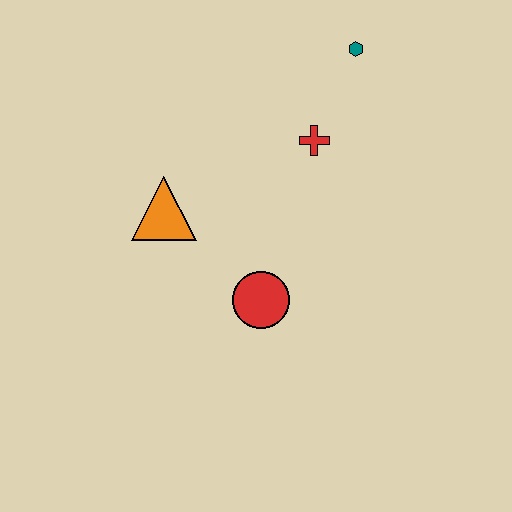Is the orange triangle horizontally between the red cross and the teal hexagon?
No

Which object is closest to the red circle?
The orange triangle is closest to the red circle.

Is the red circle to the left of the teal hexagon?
Yes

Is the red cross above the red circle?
Yes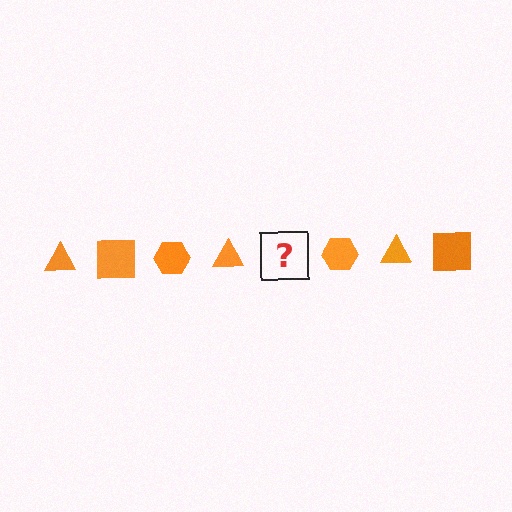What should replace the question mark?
The question mark should be replaced with an orange square.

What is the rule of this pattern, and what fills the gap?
The rule is that the pattern cycles through triangle, square, hexagon shapes in orange. The gap should be filled with an orange square.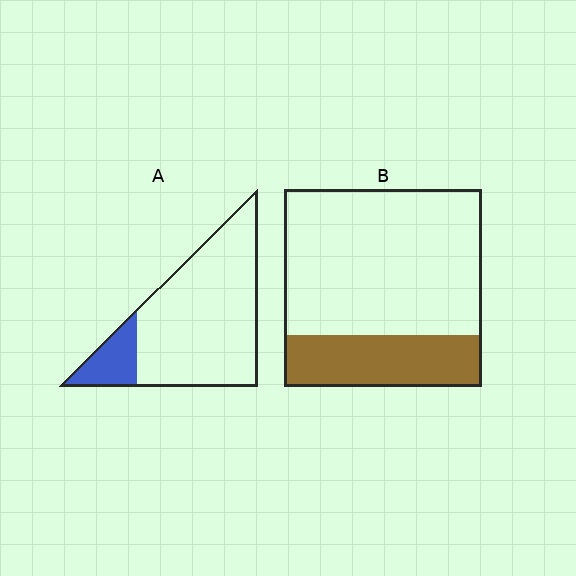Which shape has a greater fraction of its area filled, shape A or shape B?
Shape B.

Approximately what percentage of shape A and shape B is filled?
A is approximately 15% and B is approximately 25%.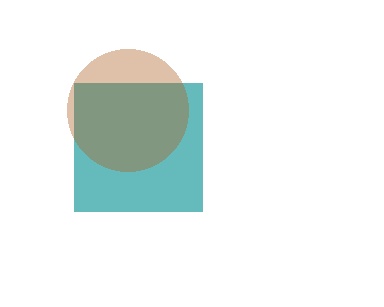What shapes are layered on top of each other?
The layered shapes are: a teal square, a brown circle.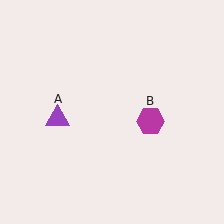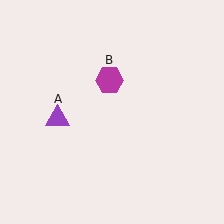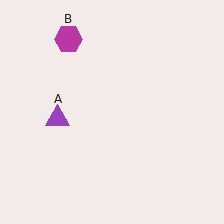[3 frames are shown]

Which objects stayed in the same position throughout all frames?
Purple triangle (object A) remained stationary.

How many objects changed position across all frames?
1 object changed position: magenta hexagon (object B).